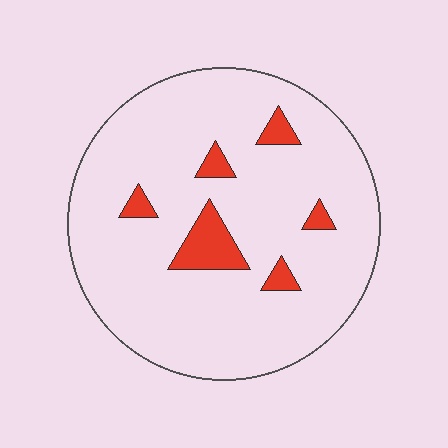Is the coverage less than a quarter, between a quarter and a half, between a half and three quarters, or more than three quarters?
Less than a quarter.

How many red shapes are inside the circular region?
6.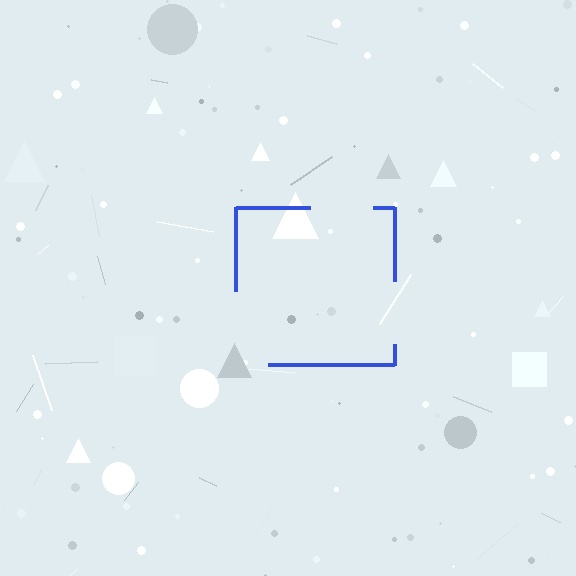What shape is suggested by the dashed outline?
The dashed outline suggests a square.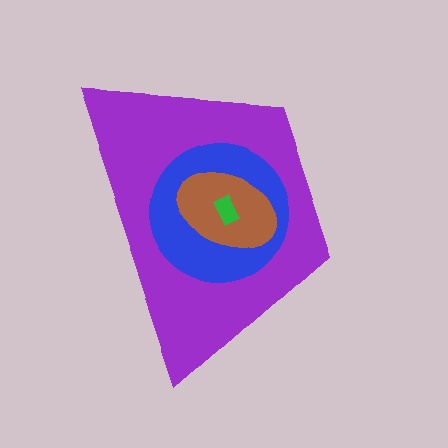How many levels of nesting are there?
4.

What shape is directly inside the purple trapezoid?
The blue circle.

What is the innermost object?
The green rectangle.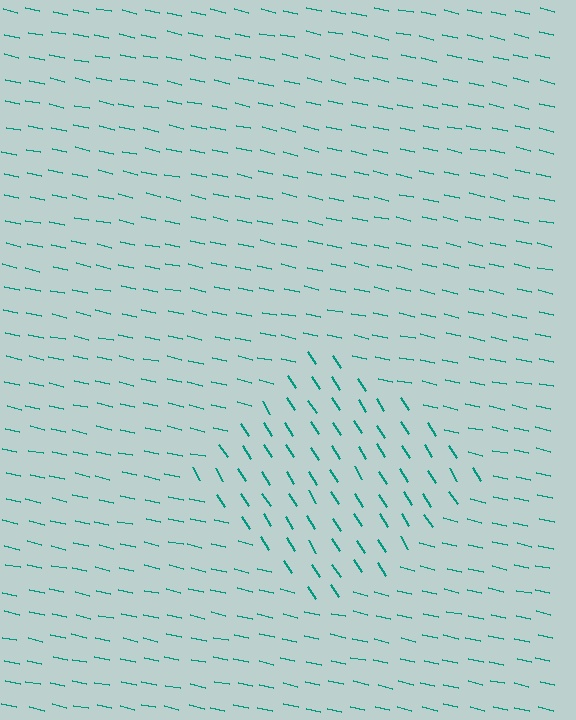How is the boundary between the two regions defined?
The boundary is defined purely by a change in line orientation (approximately 45 degrees difference). All lines are the same color and thickness.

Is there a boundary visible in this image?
Yes, there is a texture boundary formed by a change in line orientation.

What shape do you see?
I see a diamond.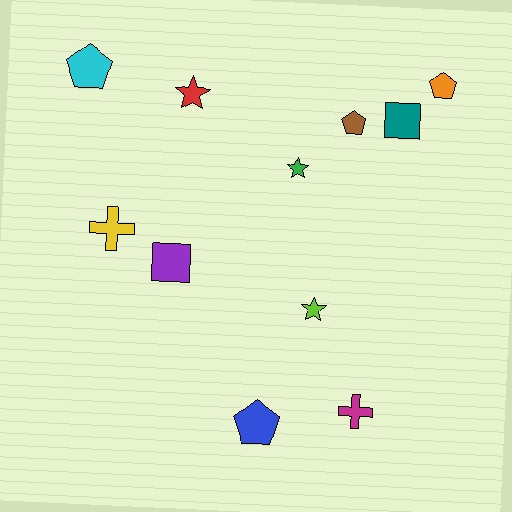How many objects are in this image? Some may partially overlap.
There are 11 objects.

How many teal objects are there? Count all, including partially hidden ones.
There is 1 teal object.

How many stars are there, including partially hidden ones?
There are 3 stars.